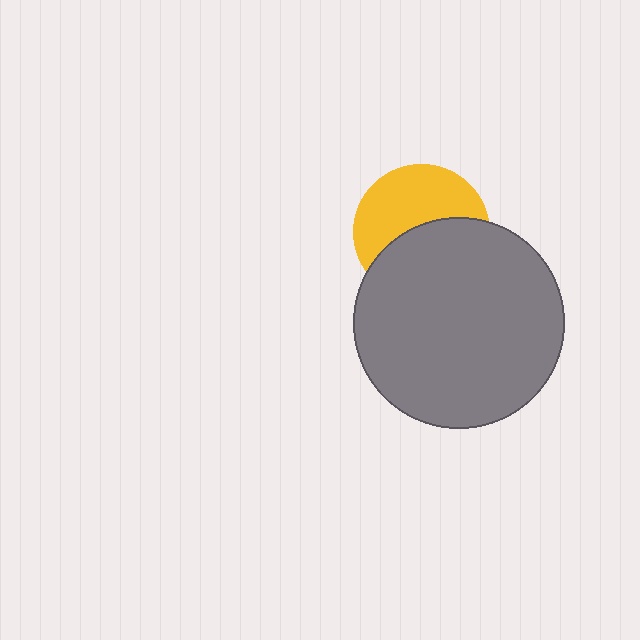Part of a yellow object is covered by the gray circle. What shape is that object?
It is a circle.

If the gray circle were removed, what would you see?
You would see the complete yellow circle.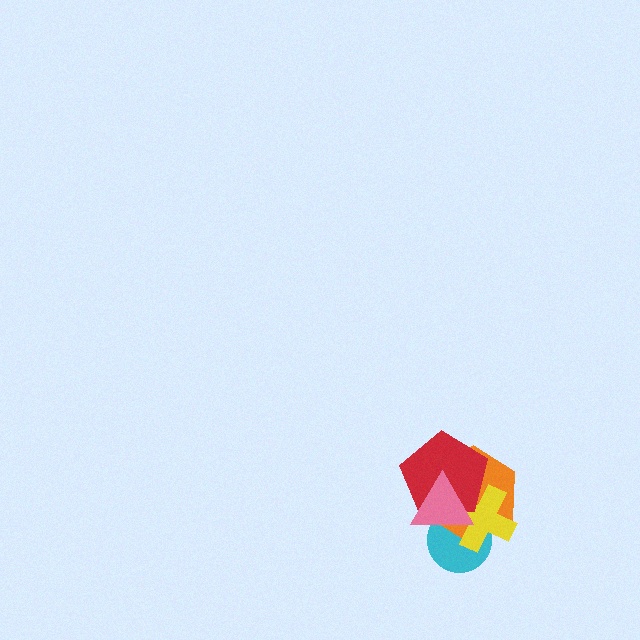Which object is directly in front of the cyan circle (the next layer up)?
The orange hexagon is directly in front of the cyan circle.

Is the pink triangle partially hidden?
No, no other shape covers it.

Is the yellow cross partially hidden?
Yes, it is partially covered by another shape.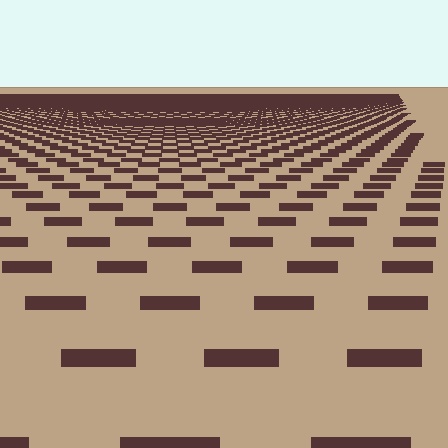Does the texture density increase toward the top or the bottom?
Density increases toward the top.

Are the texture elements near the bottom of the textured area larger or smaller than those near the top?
Larger. Near the bottom, elements are closer to the viewer and appear at a bigger on-screen size.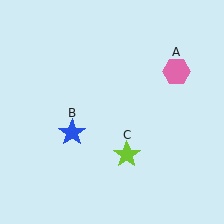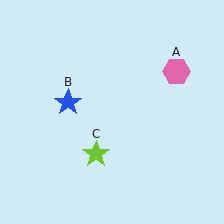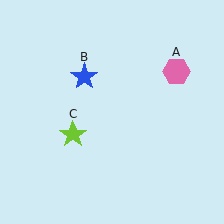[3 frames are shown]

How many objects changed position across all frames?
2 objects changed position: blue star (object B), lime star (object C).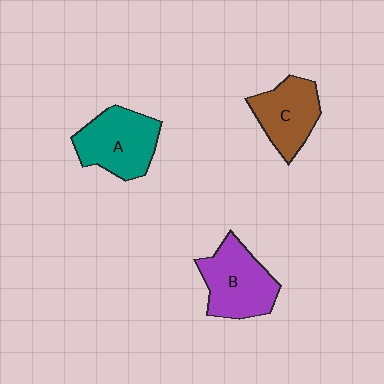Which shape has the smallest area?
Shape C (brown).